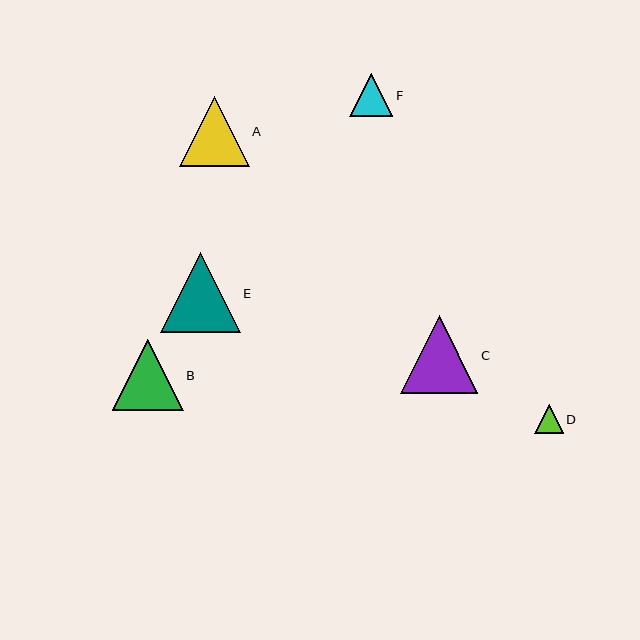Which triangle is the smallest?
Triangle D is the smallest with a size of approximately 29 pixels.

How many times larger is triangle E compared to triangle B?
Triangle E is approximately 1.1 times the size of triangle B.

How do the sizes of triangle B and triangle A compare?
Triangle B and triangle A are approximately the same size.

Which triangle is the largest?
Triangle E is the largest with a size of approximately 80 pixels.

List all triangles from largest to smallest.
From largest to smallest: E, C, B, A, F, D.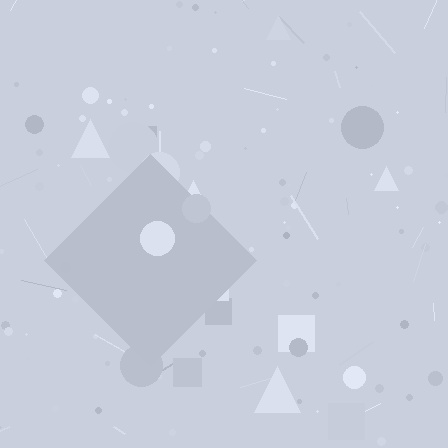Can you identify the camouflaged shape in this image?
The camouflaged shape is a diamond.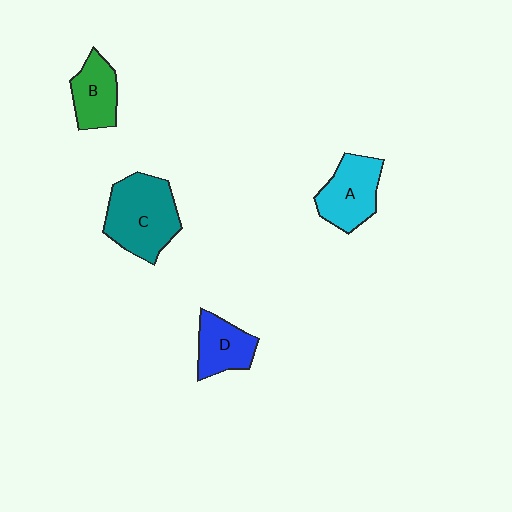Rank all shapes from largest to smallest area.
From largest to smallest: C (teal), A (cyan), D (blue), B (green).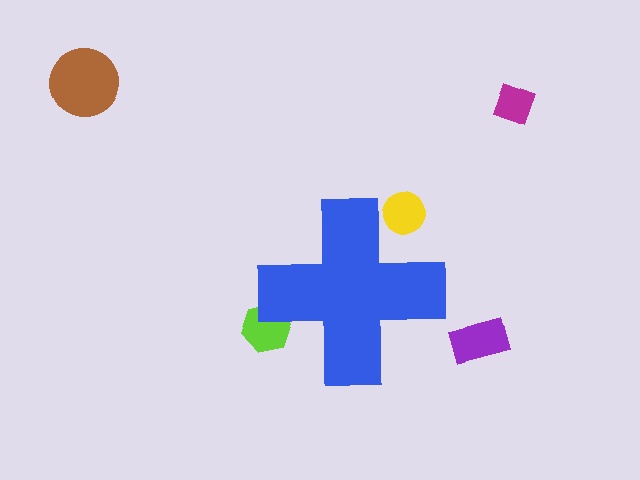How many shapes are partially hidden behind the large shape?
2 shapes are partially hidden.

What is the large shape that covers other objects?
A blue cross.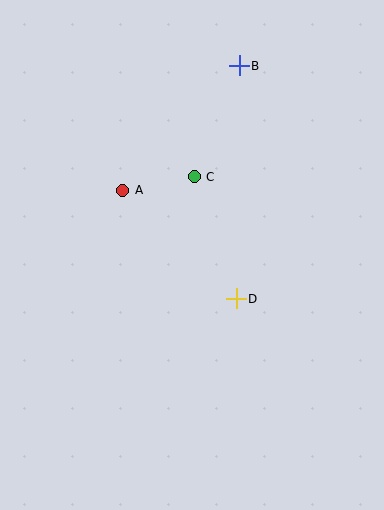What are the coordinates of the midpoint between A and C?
The midpoint between A and C is at (158, 183).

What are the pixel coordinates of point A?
Point A is at (123, 190).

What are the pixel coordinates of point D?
Point D is at (236, 299).